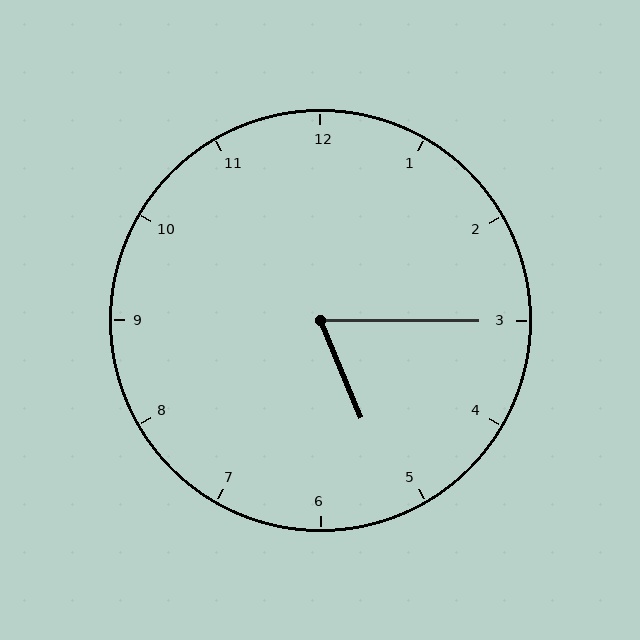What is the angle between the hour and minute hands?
Approximately 68 degrees.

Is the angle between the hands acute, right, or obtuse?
It is acute.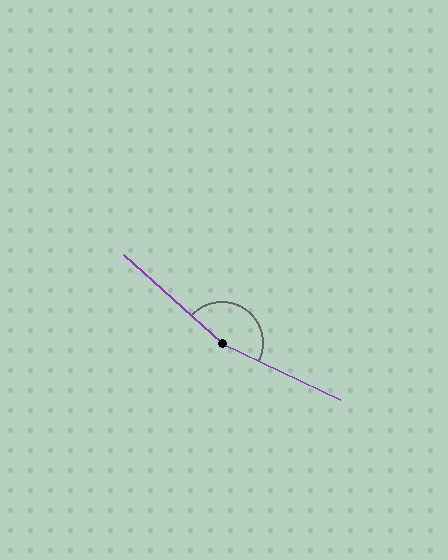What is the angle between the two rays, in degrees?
Approximately 164 degrees.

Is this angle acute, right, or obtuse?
It is obtuse.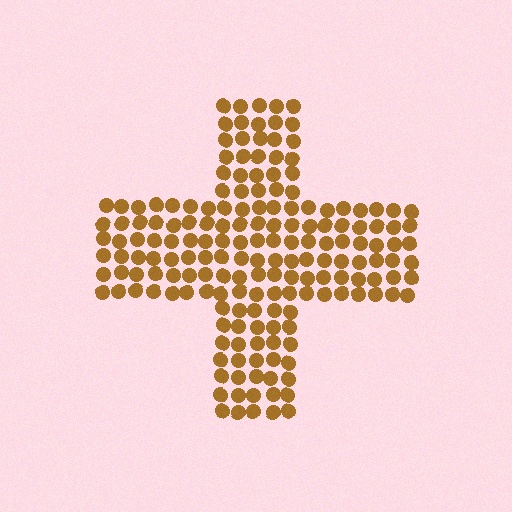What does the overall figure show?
The overall figure shows a cross.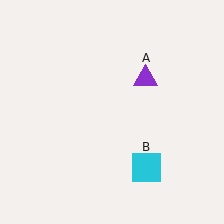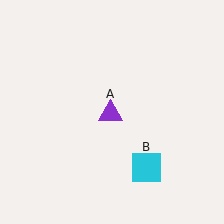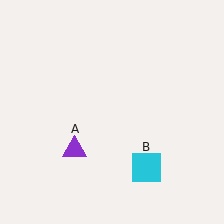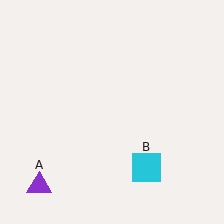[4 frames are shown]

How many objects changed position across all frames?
1 object changed position: purple triangle (object A).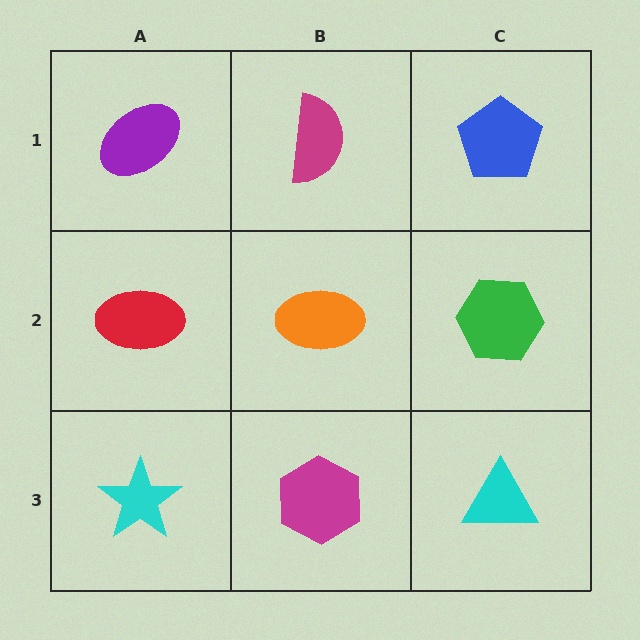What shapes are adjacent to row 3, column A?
A red ellipse (row 2, column A), a magenta hexagon (row 3, column B).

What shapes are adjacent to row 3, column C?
A green hexagon (row 2, column C), a magenta hexagon (row 3, column B).